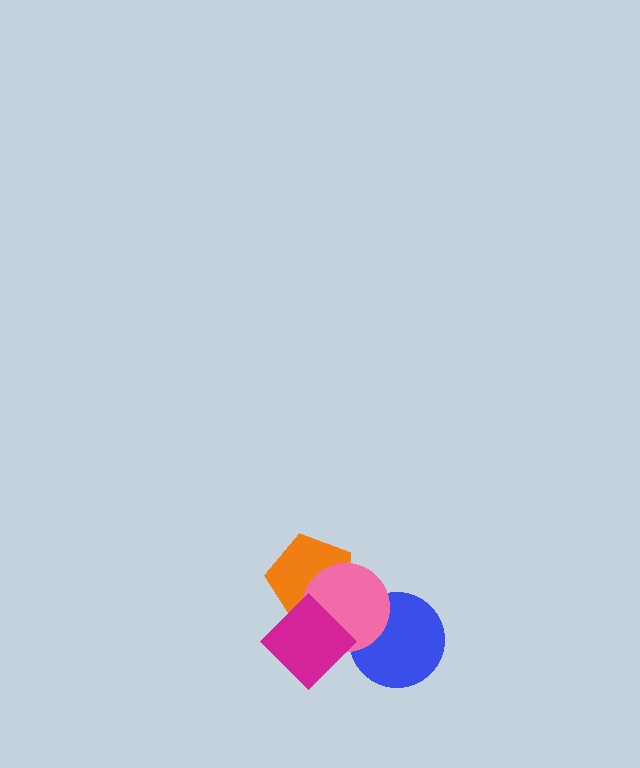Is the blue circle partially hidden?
Yes, it is partially covered by another shape.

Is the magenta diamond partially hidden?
No, no other shape covers it.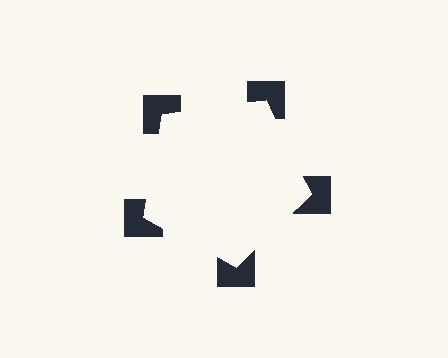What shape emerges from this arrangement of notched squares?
An illusory pentagon — its edges are inferred from the aligned wedge cuts in the notched squares, not physically drawn.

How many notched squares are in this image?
There are 5 — one at each vertex of the illusory pentagon.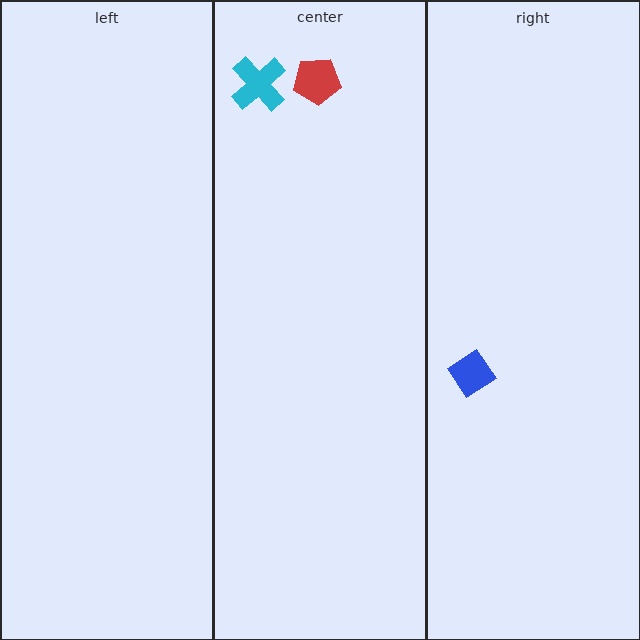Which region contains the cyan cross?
The center region.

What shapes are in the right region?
The blue diamond.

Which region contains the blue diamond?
The right region.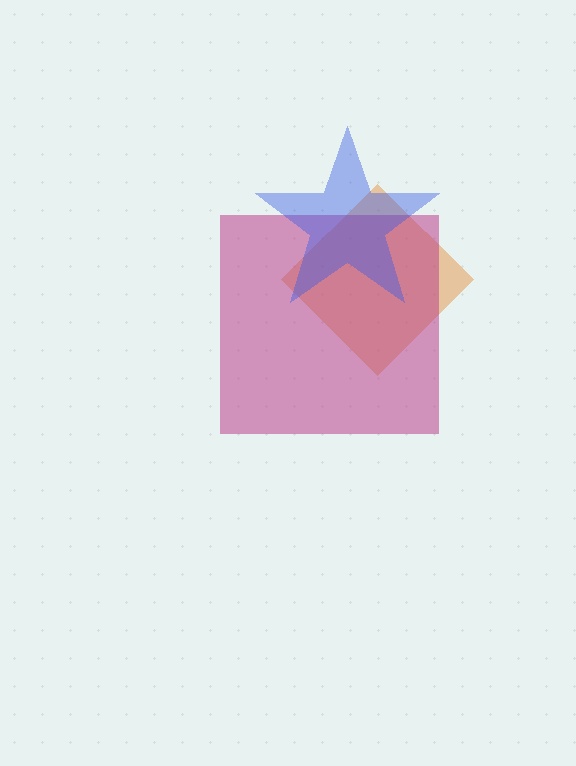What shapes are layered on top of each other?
The layered shapes are: an orange diamond, a magenta square, a blue star.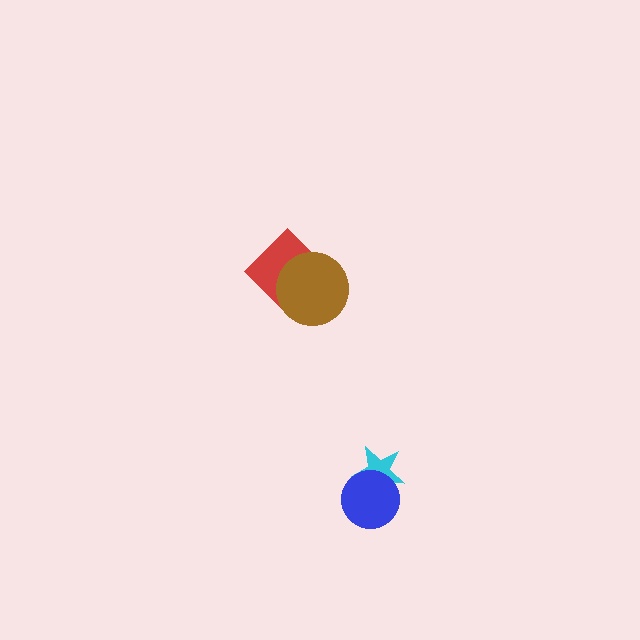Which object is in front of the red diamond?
The brown circle is in front of the red diamond.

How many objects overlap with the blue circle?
1 object overlaps with the blue circle.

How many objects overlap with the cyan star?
1 object overlaps with the cyan star.